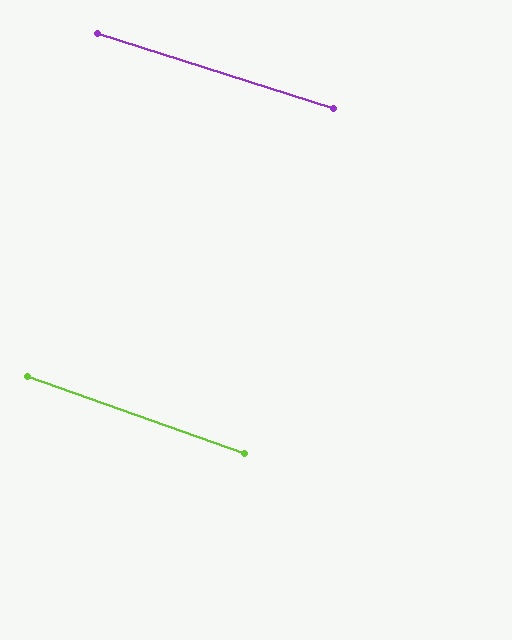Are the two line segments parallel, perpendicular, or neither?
Parallel — their directions differ by only 2.0°.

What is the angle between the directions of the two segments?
Approximately 2 degrees.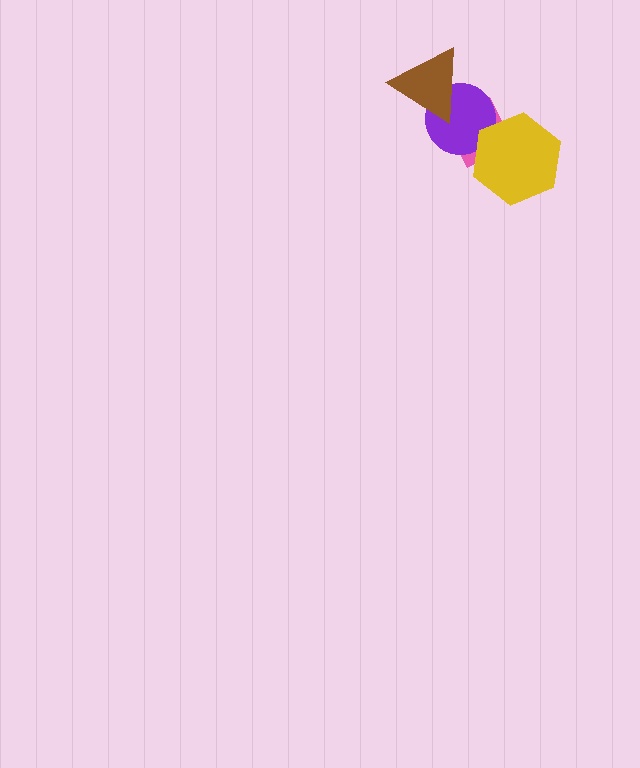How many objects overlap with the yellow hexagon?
2 objects overlap with the yellow hexagon.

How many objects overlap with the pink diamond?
3 objects overlap with the pink diamond.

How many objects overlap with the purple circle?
3 objects overlap with the purple circle.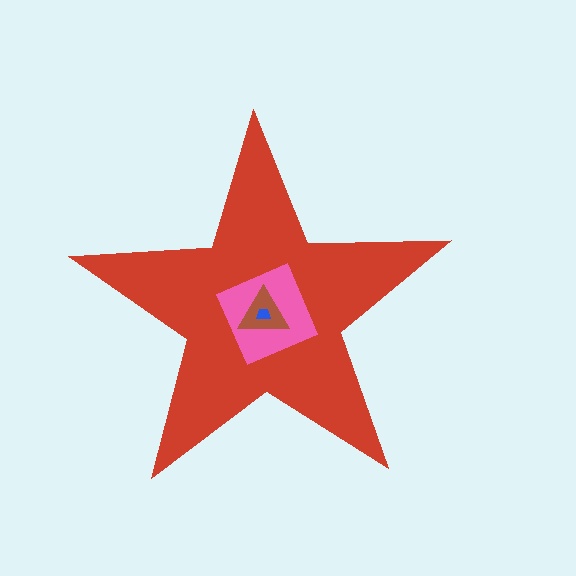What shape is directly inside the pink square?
The brown triangle.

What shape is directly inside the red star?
The pink square.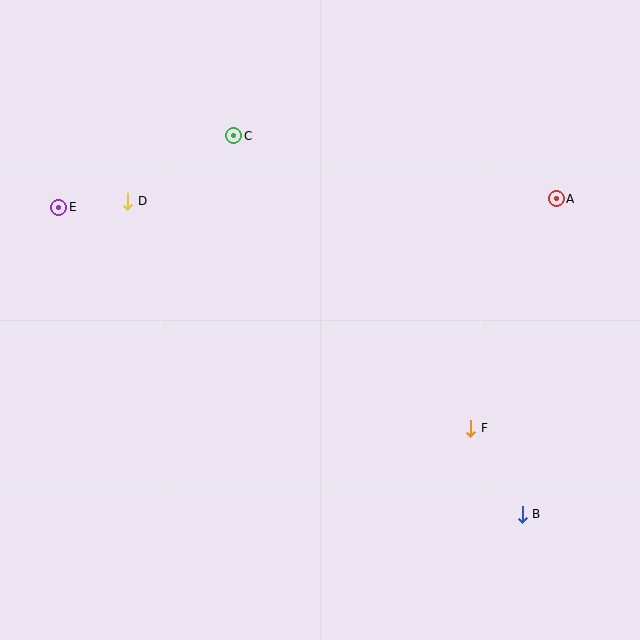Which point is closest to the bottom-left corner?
Point E is closest to the bottom-left corner.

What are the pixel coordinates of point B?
Point B is at (522, 514).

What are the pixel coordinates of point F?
Point F is at (471, 428).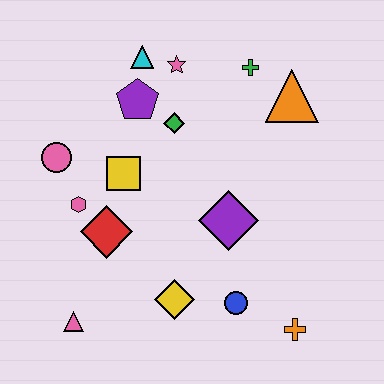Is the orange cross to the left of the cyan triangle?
No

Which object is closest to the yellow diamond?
The blue circle is closest to the yellow diamond.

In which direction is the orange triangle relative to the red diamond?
The orange triangle is to the right of the red diamond.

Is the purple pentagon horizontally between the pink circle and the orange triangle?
Yes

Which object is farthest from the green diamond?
The orange cross is farthest from the green diamond.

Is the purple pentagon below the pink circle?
No